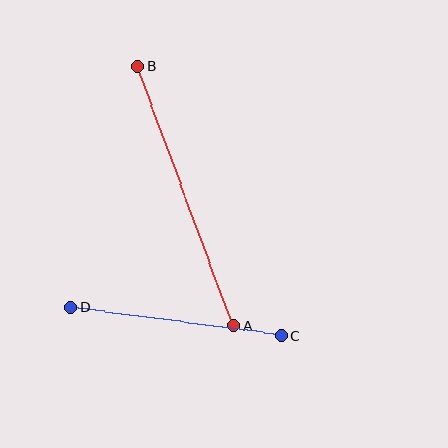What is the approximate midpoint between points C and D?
The midpoint is at approximately (176, 321) pixels.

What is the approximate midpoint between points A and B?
The midpoint is at approximately (186, 196) pixels.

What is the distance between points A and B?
The distance is approximately 277 pixels.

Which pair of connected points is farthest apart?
Points A and B are farthest apart.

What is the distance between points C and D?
The distance is approximately 212 pixels.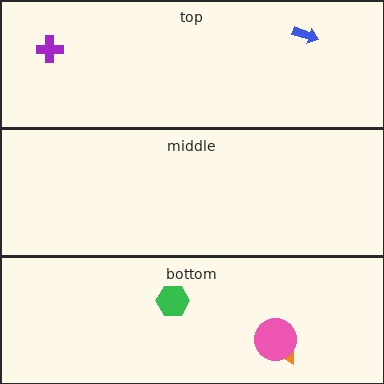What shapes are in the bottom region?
The orange triangle, the green hexagon, the pink circle.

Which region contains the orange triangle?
The bottom region.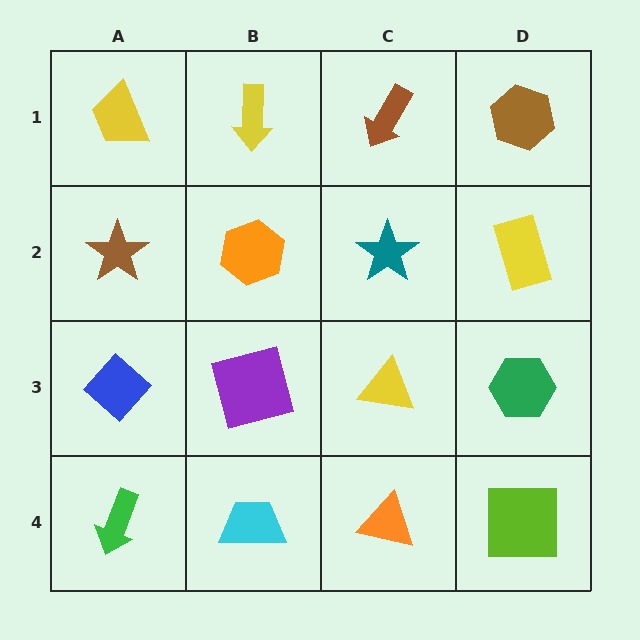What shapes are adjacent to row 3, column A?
A brown star (row 2, column A), a green arrow (row 4, column A), a purple square (row 3, column B).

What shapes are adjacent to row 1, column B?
An orange hexagon (row 2, column B), a yellow trapezoid (row 1, column A), a brown arrow (row 1, column C).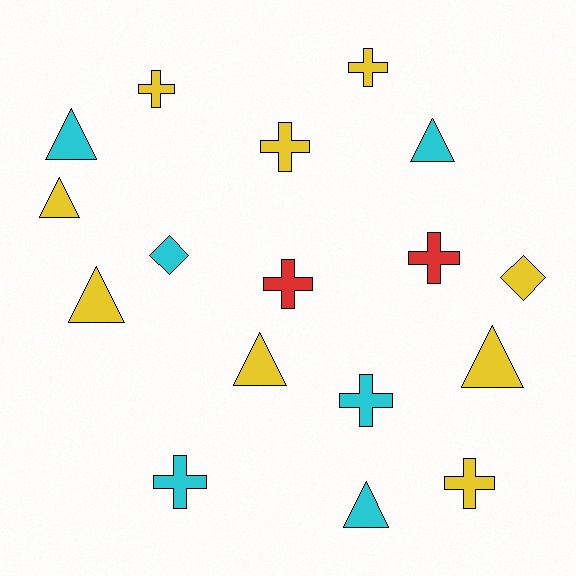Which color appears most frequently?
Yellow, with 9 objects.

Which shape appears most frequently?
Cross, with 8 objects.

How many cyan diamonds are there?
There is 1 cyan diamond.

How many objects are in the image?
There are 17 objects.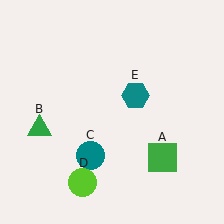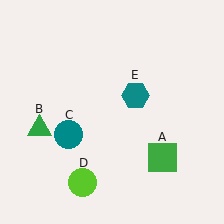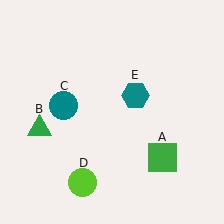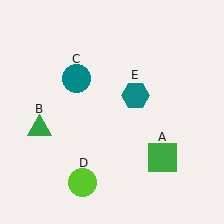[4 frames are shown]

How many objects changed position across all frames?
1 object changed position: teal circle (object C).